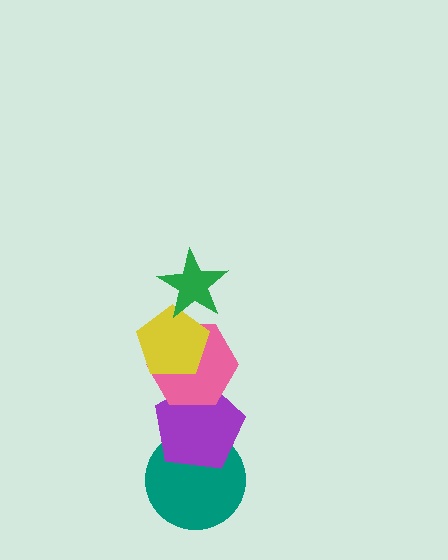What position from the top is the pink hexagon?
The pink hexagon is 3rd from the top.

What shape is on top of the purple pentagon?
The pink hexagon is on top of the purple pentagon.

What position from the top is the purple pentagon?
The purple pentagon is 4th from the top.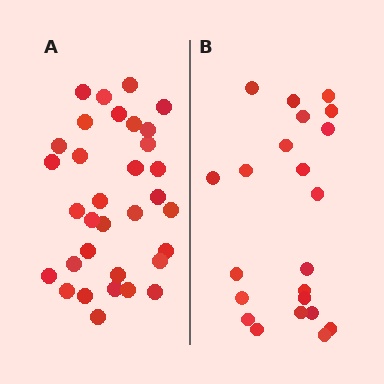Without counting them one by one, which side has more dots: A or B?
Region A (the left region) has more dots.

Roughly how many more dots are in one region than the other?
Region A has roughly 12 or so more dots than region B.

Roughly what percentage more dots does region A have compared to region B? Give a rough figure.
About 50% more.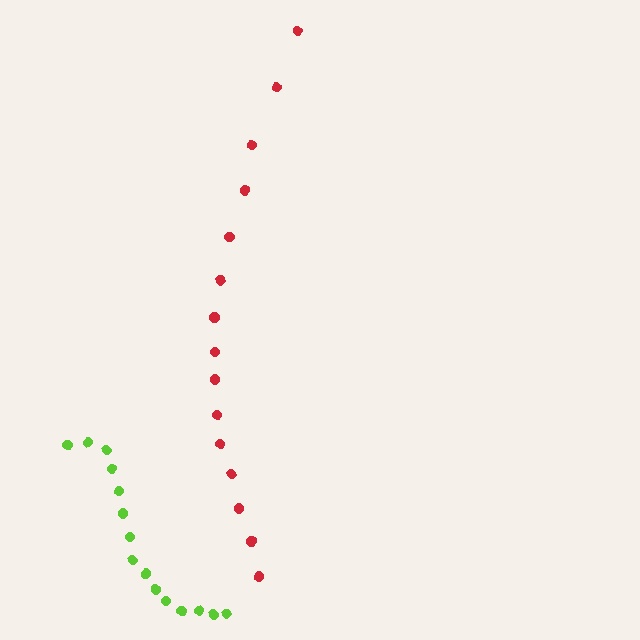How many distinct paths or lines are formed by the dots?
There are 2 distinct paths.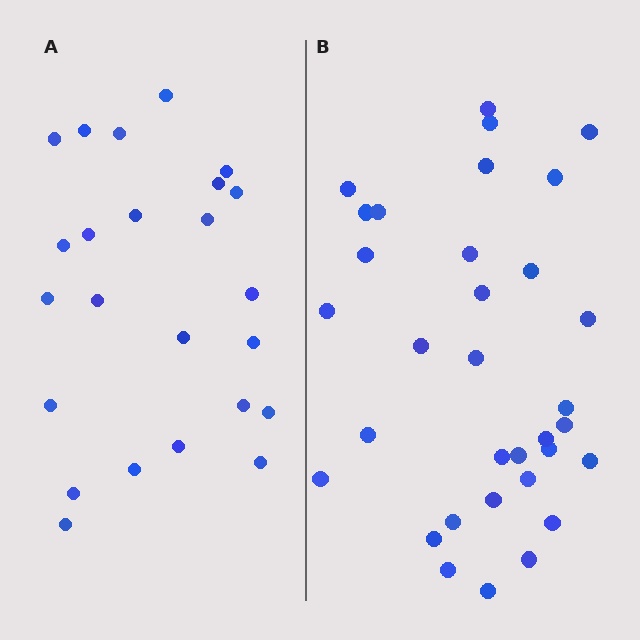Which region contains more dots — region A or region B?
Region B (the right region) has more dots.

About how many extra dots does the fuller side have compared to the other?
Region B has roughly 8 or so more dots than region A.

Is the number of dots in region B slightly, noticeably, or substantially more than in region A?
Region B has noticeably more, but not dramatically so. The ratio is roughly 1.4 to 1.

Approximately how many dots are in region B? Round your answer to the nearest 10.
About 30 dots. (The exact count is 33, which rounds to 30.)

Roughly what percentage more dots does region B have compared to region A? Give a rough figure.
About 40% more.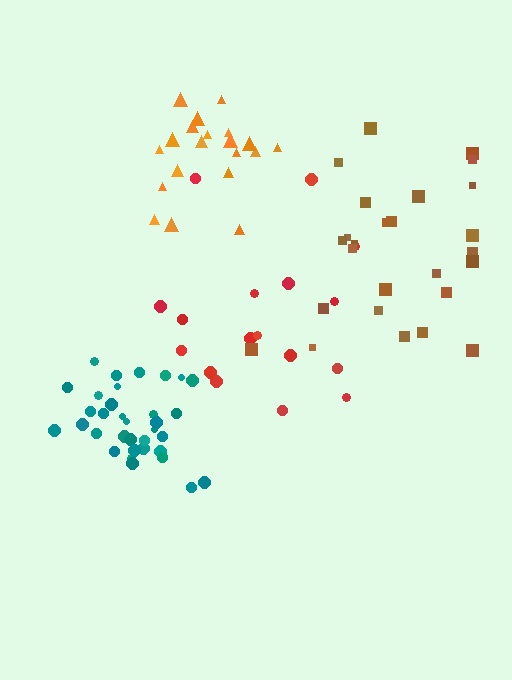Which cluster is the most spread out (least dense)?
Red.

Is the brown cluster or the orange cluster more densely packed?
Orange.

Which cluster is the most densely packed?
Teal.